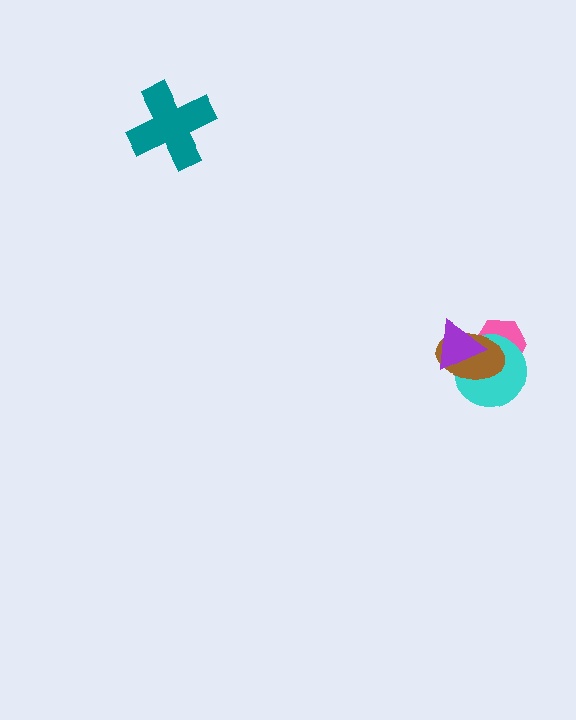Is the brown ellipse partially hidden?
Yes, it is partially covered by another shape.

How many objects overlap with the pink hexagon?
3 objects overlap with the pink hexagon.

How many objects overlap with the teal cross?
0 objects overlap with the teal cross.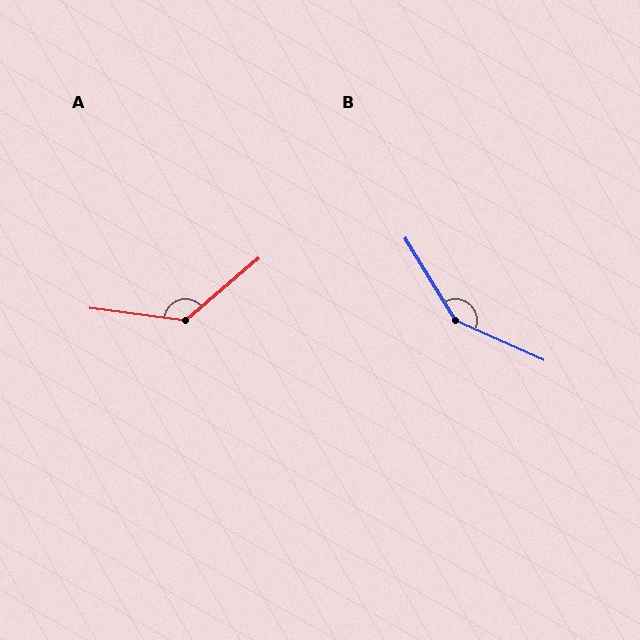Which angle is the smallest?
A, at approximately 132 degrees.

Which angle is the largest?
B, at approximately 146 degrees.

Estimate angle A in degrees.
Approximately 132 degrees.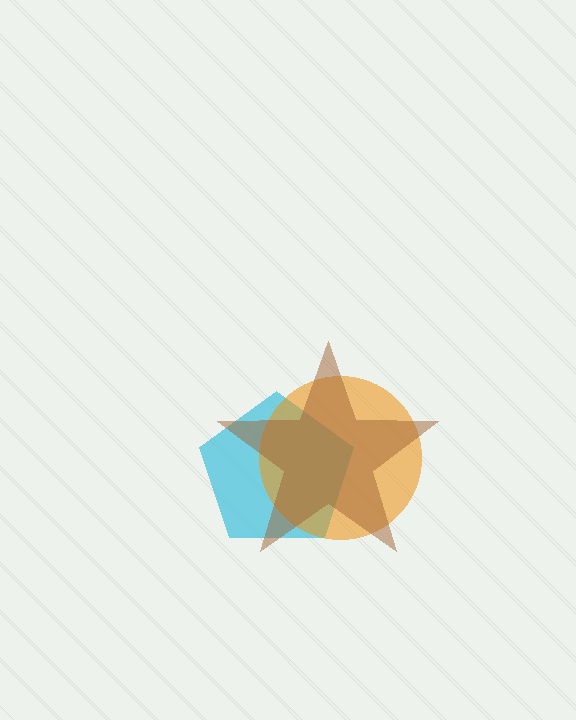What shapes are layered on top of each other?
The layered shapes are: a cyan pentagon, an orange circle, a brown star.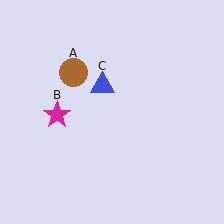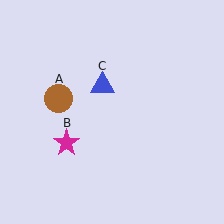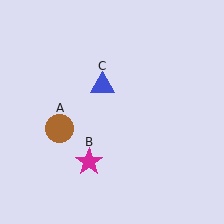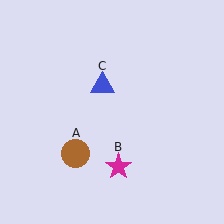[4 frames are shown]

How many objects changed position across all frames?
2 objects changed position: brown circle (object A), magenta star (object B).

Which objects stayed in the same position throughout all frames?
Blue triangle (object C) remained stationary.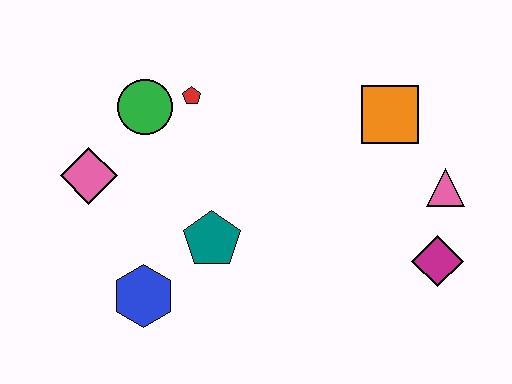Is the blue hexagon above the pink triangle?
No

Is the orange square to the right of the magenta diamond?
No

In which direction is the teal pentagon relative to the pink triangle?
The teal pentagon is to the left of the pink triangle.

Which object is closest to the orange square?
The pink triangle is closest to the orange square.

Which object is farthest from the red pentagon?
The magenta diamond is farthest from the red pentagon.